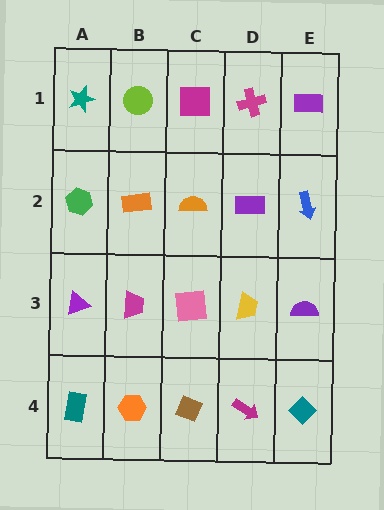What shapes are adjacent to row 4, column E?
A purple semicircle (row 3, column E), a magenta arrow (row 4, column D).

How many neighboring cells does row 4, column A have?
2.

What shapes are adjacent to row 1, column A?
A green hexagon (row 2, column A), a lime circle (row 1, column B).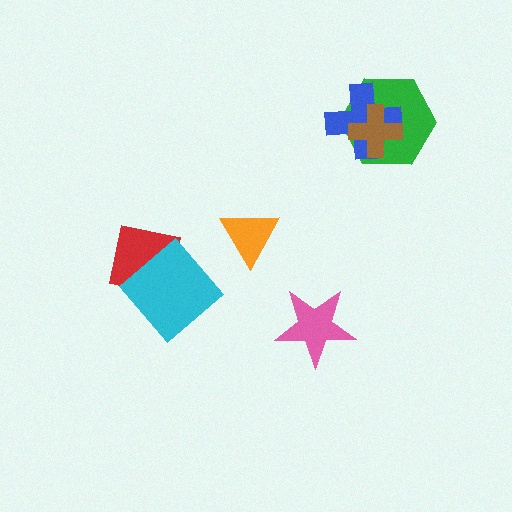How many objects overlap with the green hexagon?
2 objects overlap with the green hexagon.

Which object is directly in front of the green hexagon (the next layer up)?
The blue cross is directly in front of the green hexagon.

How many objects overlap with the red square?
1 object overlaps with the red square.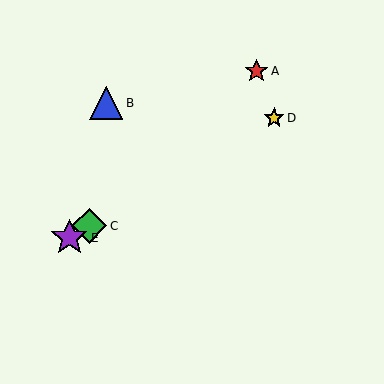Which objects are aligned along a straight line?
Objects C, D, E are aligned along a straight line.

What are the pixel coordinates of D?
Object D is at (274, 118).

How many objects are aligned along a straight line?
3 objects (C, D, E) are aligned along a straight line.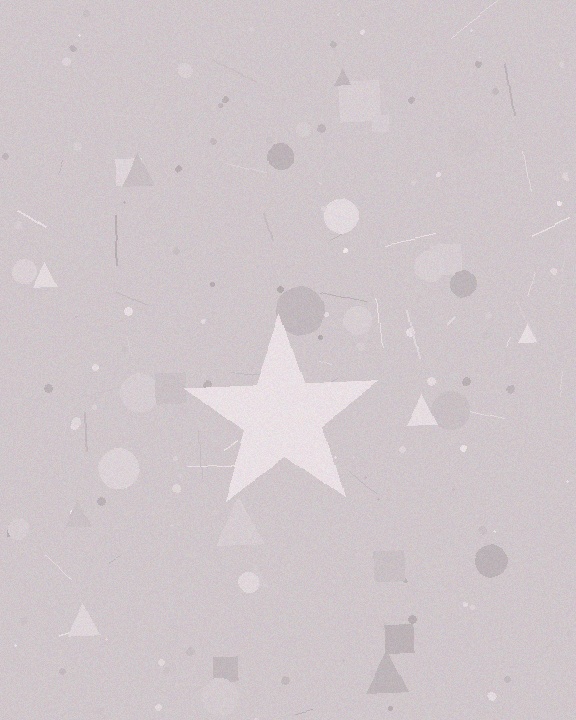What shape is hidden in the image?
A star is hidden in the image.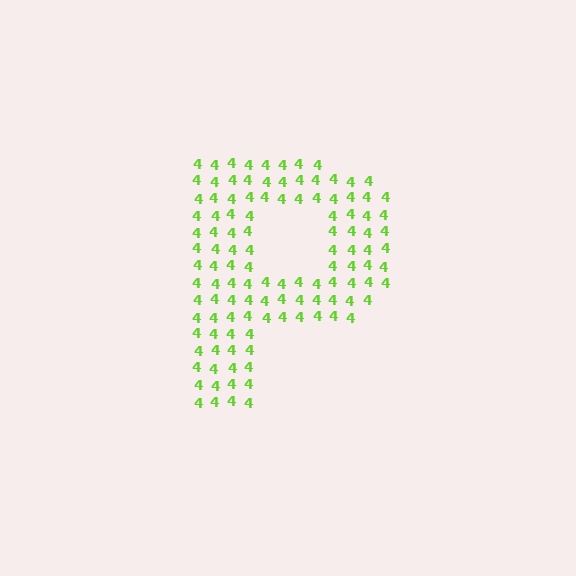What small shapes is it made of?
It is made of small digit 4's.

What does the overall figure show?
The overall figure shows the letter P.